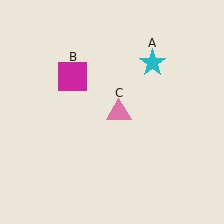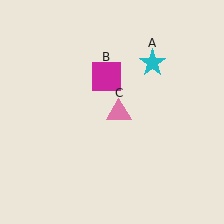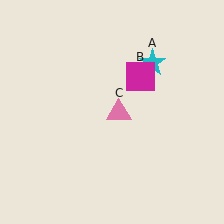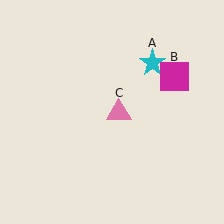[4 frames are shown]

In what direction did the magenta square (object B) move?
The magenta square (object B) moved right.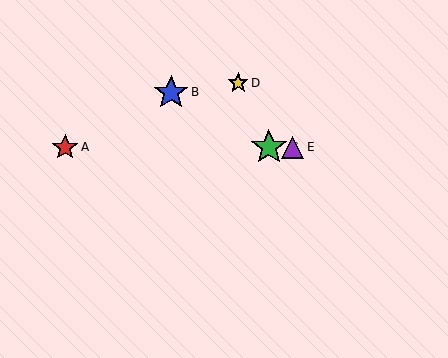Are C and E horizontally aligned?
Yes, both are at y≈147.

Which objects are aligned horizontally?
Objects A, C, E are aligned horizontally.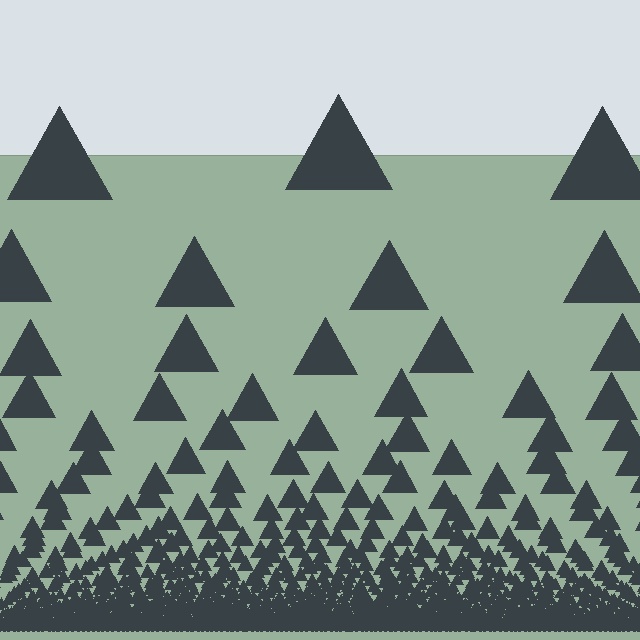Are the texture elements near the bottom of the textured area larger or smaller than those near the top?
Smaller. The gradient is inverted — elements near the bottom are smaller and denser.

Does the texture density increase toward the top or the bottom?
Density increases toward the bottom.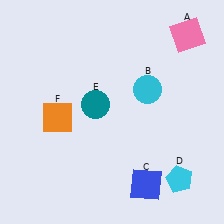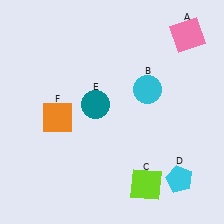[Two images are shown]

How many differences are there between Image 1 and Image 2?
There is 1 difference between the two images.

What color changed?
The square (C) changed from blue in Image 1 to lime in Image 2.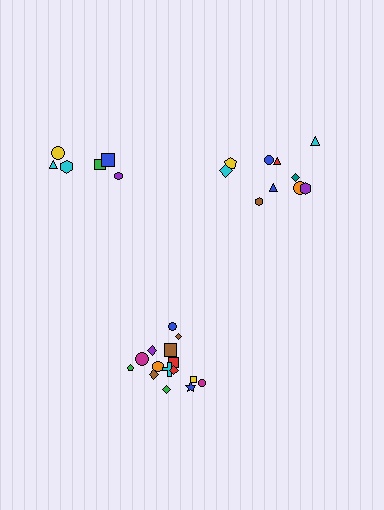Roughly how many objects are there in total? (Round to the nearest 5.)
Roughly 30 objects in total.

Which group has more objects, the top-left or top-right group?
The top-right group.